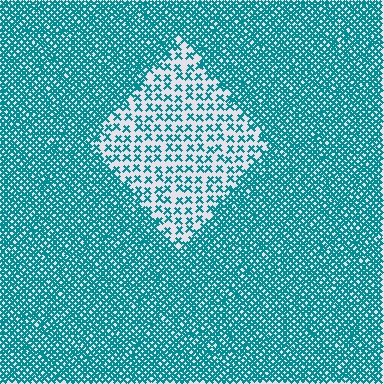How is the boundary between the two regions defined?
The boundary is defined by a change in element density (approximately 2.8x ratio). All elements are the same color, size, and shape.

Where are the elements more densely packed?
The elements are more densely packed outside the diamond boundary.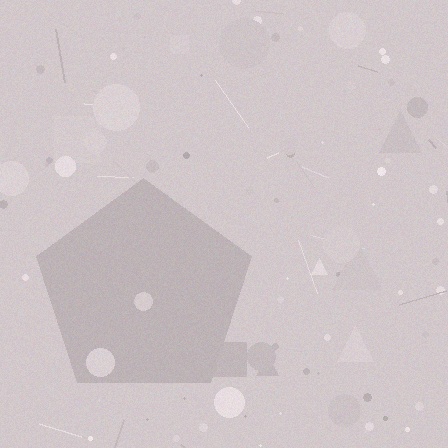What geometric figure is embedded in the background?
A pentagon is embedded in the background.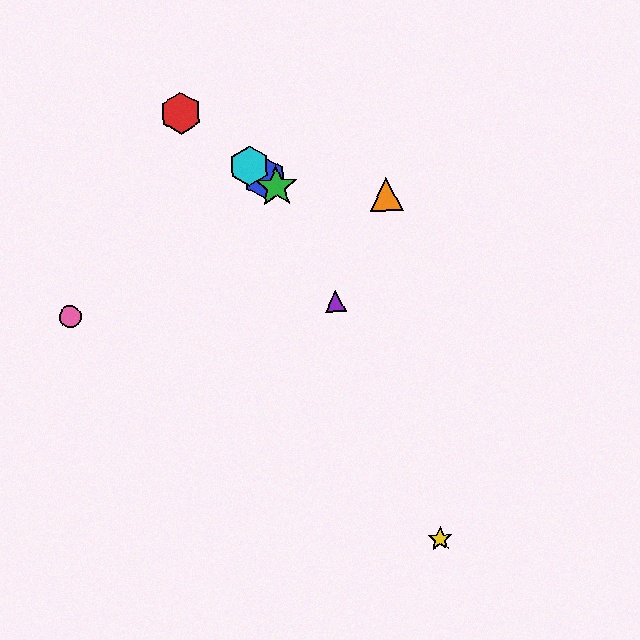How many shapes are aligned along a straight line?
4 shapes (the red hexagon, the blue hexagon, the green star, the cyan hexagon) are aligned along a straight line.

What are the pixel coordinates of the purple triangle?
The purple triangle is at (336, 301).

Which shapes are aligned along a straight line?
The red hexagon, the blue hexagon, the green star, the cyan hexagon are aligned along a straight line.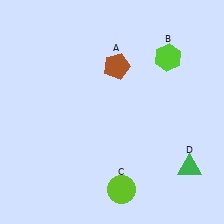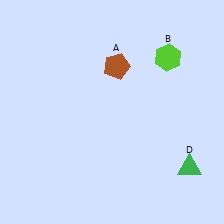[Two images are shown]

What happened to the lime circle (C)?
The lime circle (C) was removed in Image 2. It was in the bottom-right area of Image 1.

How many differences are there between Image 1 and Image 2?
There is 1 difference between the two images.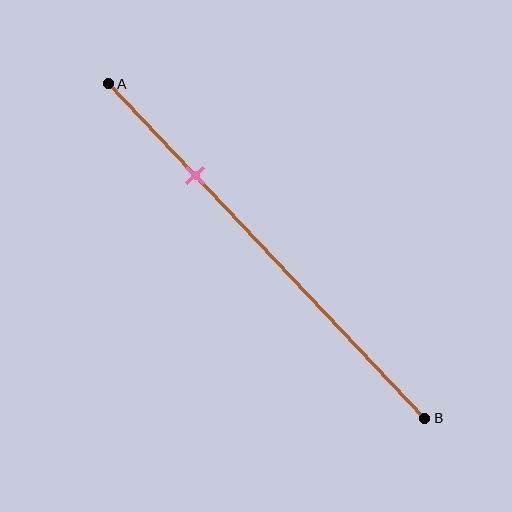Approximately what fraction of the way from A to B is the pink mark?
The pink mark is approximately 25% of the way from A to B.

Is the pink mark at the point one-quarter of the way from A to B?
Yes, the mark is approximately at the one-quarter point.